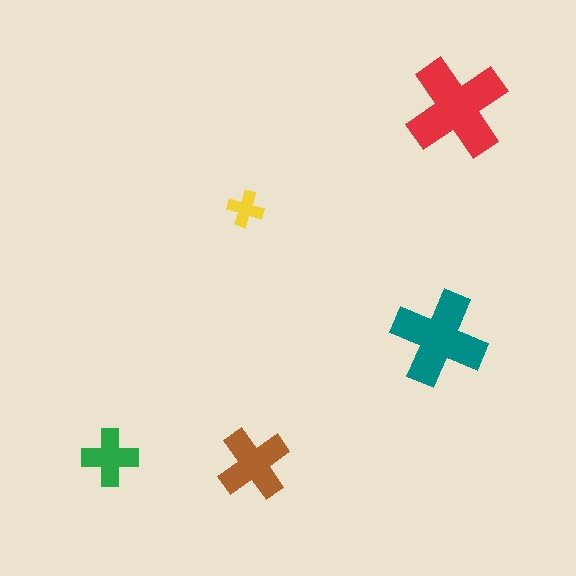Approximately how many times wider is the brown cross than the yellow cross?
About 2 times wider.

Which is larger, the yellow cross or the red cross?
The red one.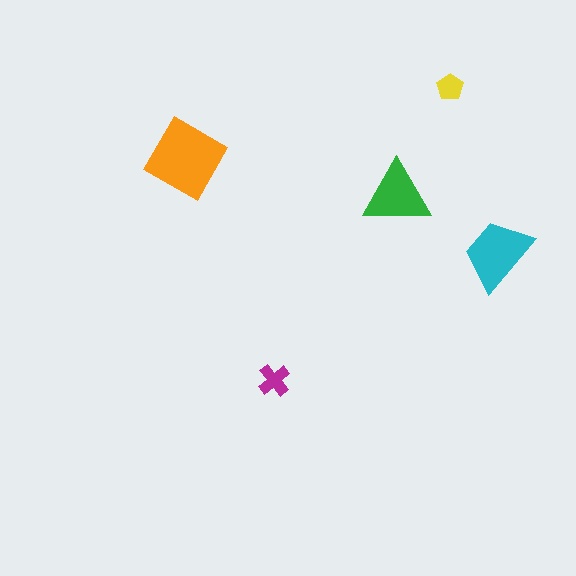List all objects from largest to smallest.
The orange square, the cyan trapezoid, the green triangle, the magenta cross, the yellow pentagon.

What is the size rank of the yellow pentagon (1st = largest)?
5th.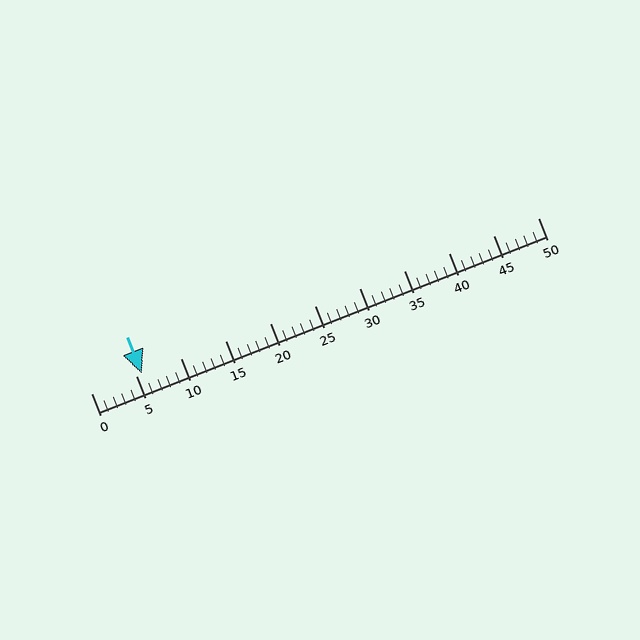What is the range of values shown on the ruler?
The ruler shows values from 0 to 50.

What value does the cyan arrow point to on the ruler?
The cyan arrow points to approximately 6.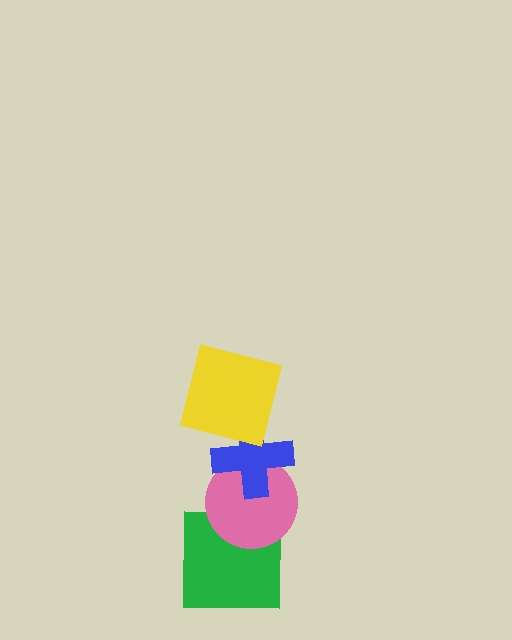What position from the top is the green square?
The green square is 4th from the top.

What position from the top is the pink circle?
The pink circle is 3rd from the top.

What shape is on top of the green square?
The pink circle is on top of the green square.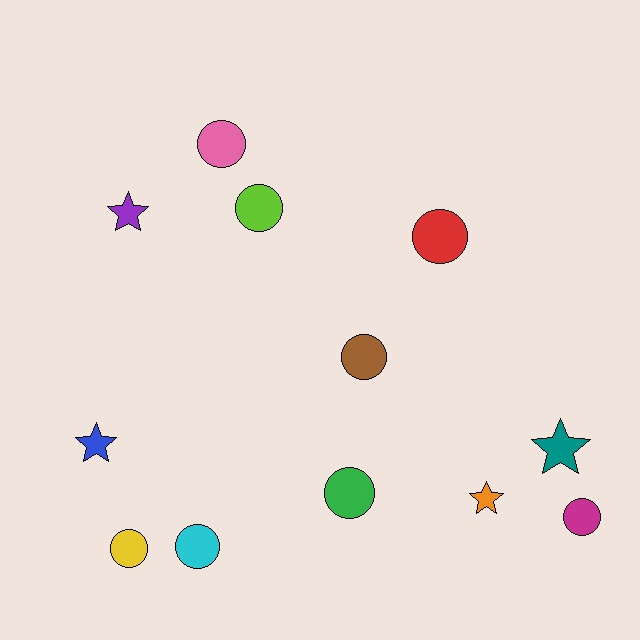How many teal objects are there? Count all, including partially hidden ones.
There is 1 teal object.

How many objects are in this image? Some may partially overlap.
There are 12 objects.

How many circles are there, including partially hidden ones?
There are 8 circles.